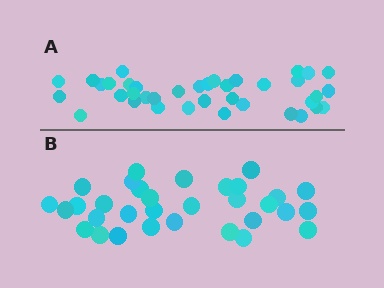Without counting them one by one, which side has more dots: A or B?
Region A (the top region) has more dots.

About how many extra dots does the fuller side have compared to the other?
Region A has about 6 more dots than region B.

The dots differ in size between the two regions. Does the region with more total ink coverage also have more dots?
No. Region B has more total ink coverage because its dots are larger, but region A actually contains more individual dots. Total area can be misleading — the number of items is what matters here.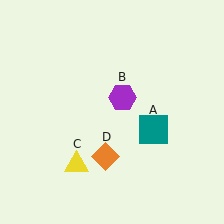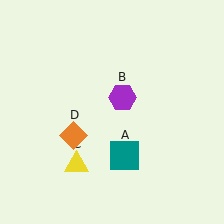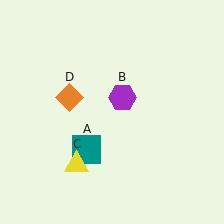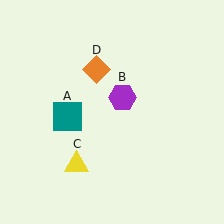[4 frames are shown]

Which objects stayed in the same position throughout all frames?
Purple hexagon (object B) and yellow triangle (object C) remained stationary.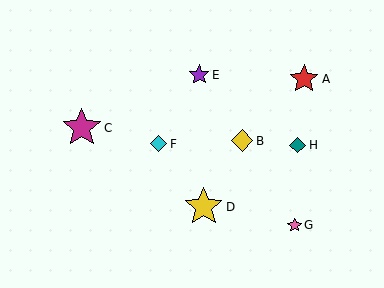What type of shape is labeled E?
Shape E is a purple star.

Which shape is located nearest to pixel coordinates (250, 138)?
The yellow diamond (labeled B) at (242, 141) is nearest to that location.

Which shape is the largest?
The magenta star (labeled C) is the largest.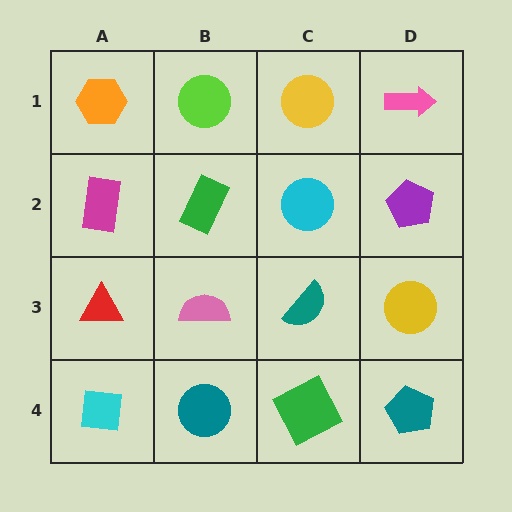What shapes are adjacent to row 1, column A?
A magenta rectangle (row 2, column A), a lime circle (row 1, column B).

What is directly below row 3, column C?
A green square.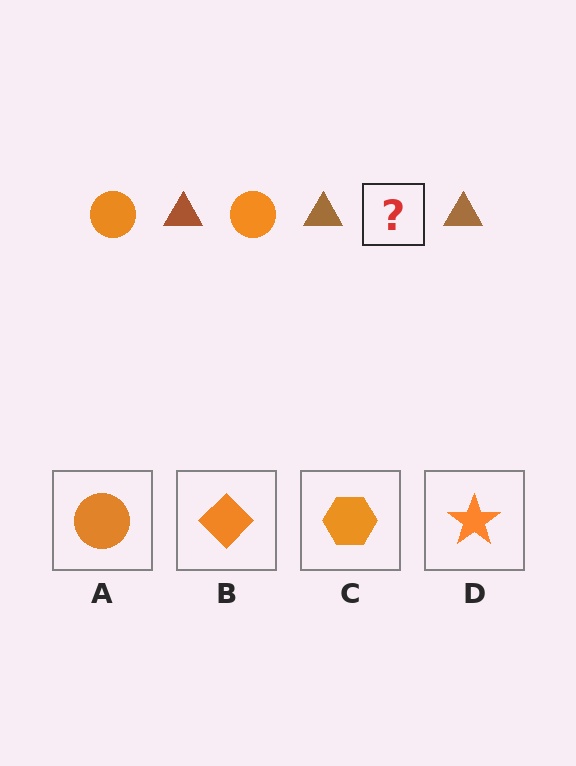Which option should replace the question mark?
Option A.